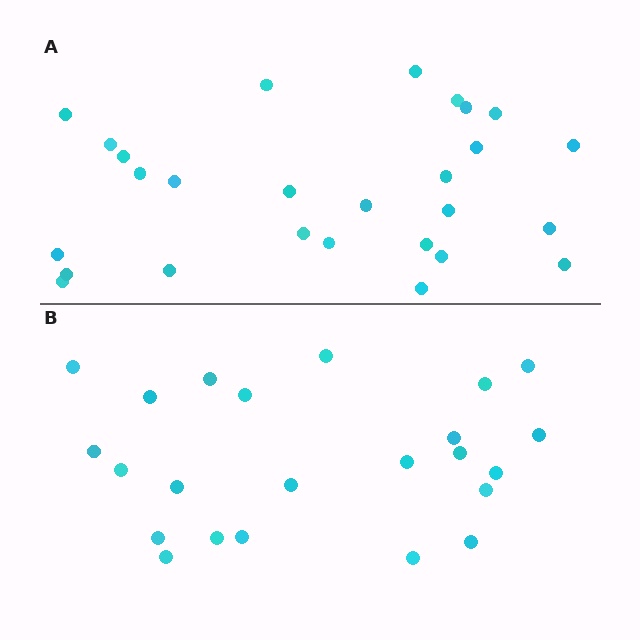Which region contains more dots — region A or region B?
Region A (the top region) has more dots.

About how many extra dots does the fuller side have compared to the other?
Region A has about 4 more dots than region B.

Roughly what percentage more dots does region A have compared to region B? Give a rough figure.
About 15% more.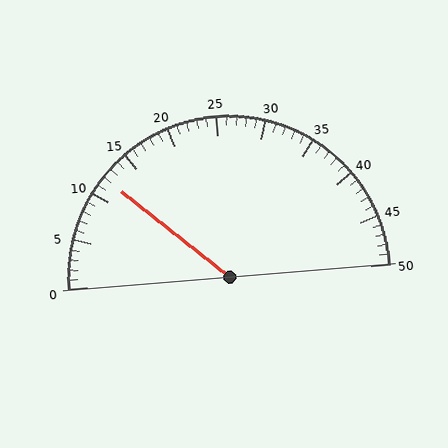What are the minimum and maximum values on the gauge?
The gauge ranges from 0 to 50.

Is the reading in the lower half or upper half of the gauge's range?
The reading is in the lower half of the range (0 to 50).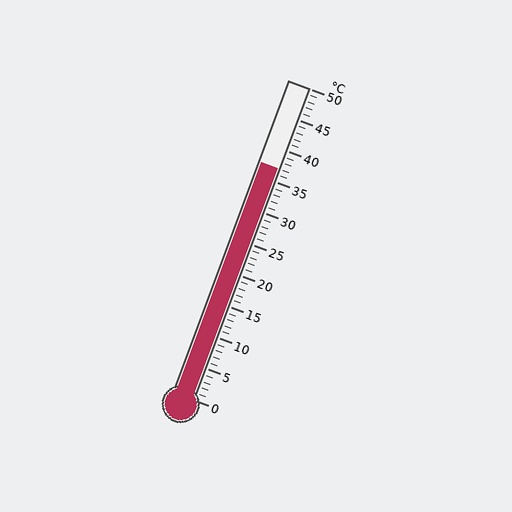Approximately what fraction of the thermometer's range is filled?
The thermometer is filled to approximately 75% of its range.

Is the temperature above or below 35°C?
The temperature is above 35°C.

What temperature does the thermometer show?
The thermometer shows approximately 37°C.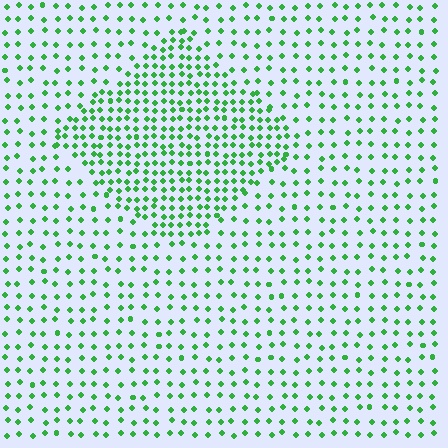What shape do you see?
I see a diamond.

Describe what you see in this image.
The image contains small green elements arranged at two different densities. A diamond-shaped region is visible where the elements are more densely packed than the surrounding area.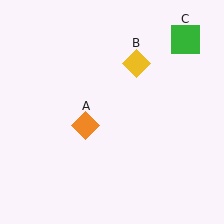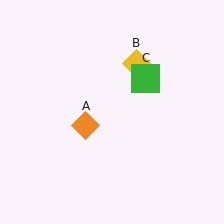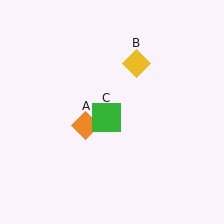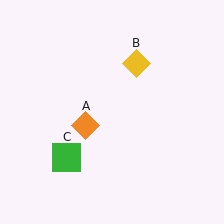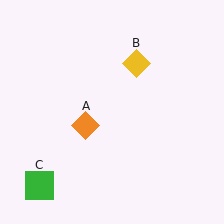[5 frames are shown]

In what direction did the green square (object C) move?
The green square (object C) moved down and to the left.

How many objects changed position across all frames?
1 object changed position: green square (object C).